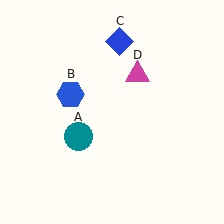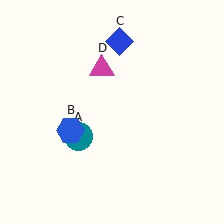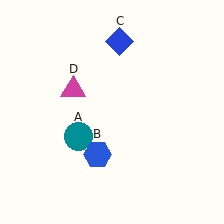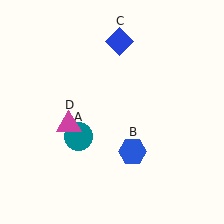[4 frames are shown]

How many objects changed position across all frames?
2 objects changed position: blue hexagon (object B), magenta triangle (object D).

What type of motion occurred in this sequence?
The blue hexagon (object B), magenta triangle (object D) rotated counterclockwise around the center of the scene.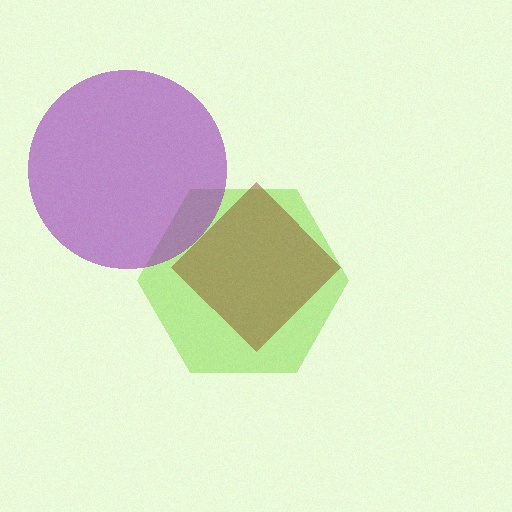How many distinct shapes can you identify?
There are 3 distinct shapes: a lime hexagon, a brown diamond, a purple circle.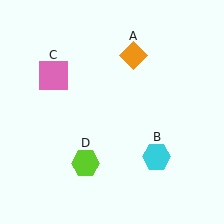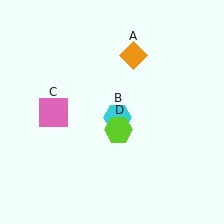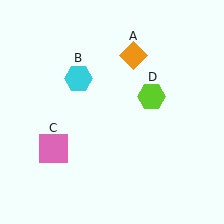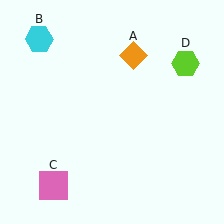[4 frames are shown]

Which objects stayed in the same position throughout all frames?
Orange diamond (object A) remained stationary.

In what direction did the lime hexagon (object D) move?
The lime hexagon (object D) moved up and to the right.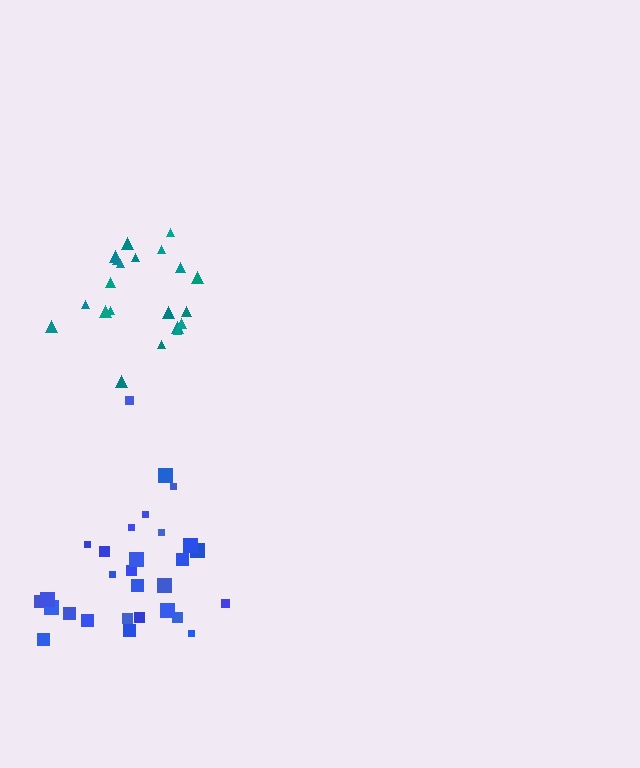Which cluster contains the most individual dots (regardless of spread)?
Blue (29).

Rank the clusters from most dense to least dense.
teal, blue.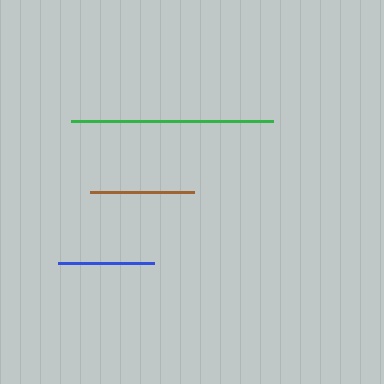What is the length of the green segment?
The green segment is approximately 202 pixels long.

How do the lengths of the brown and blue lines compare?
The brown and blue lines are approximately the same length.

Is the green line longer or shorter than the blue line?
The green line is longer than the blue line.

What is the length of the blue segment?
The blue segment is approximately 95 pixels long.